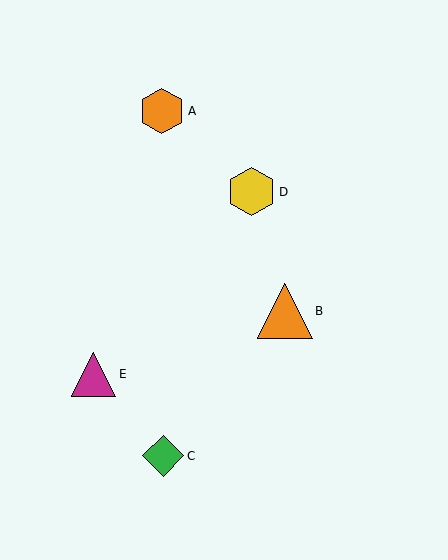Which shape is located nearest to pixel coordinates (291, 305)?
The orange triangle (labeled B) at (285, 311) is nearest to that location.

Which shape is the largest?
The orange triangle (labeled B) is the largest.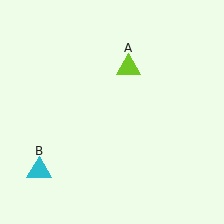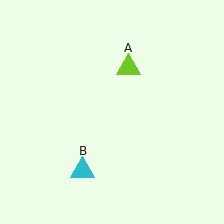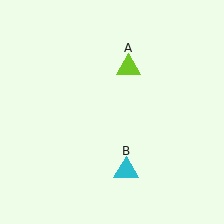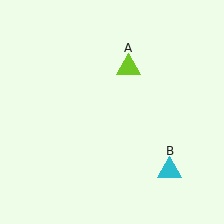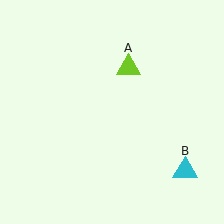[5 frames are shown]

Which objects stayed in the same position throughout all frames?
Lime triangle (object A) remained stationary.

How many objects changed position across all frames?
1 object changed position: cyan triangle (object B).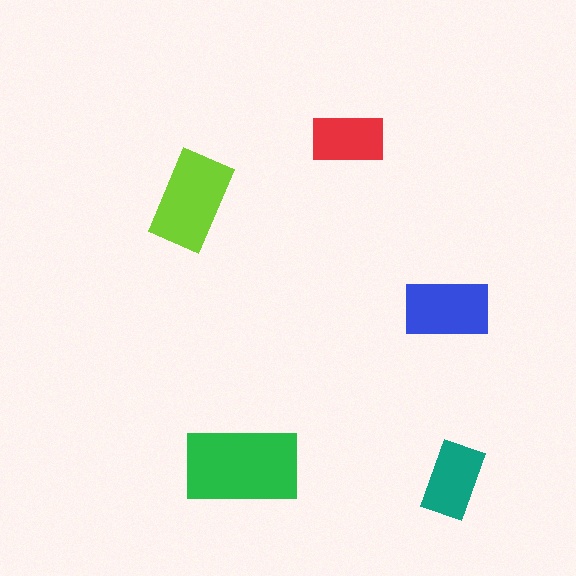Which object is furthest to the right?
The teal rectangle is rightmost.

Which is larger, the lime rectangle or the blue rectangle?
The lime one.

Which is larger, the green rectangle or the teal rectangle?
The green one.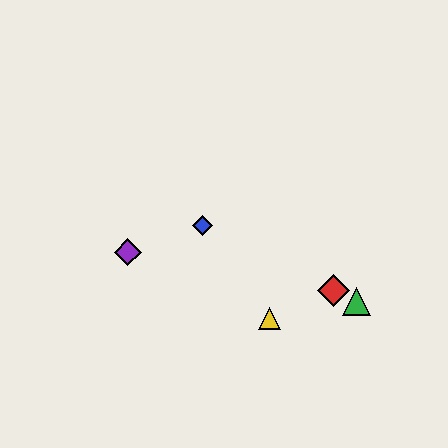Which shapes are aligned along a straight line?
The red diamond, the blue diamond, the green triangle are aligned along a straight line.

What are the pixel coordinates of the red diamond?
The red diamond is at (334, 290).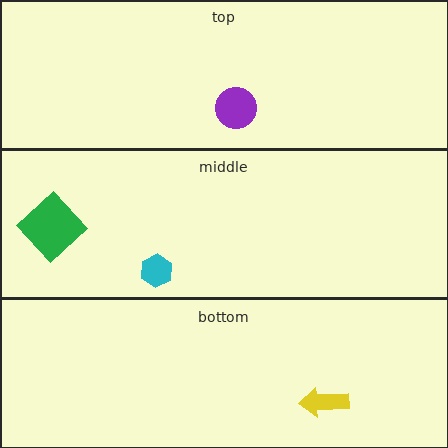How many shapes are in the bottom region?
1.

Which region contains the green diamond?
The middle region.